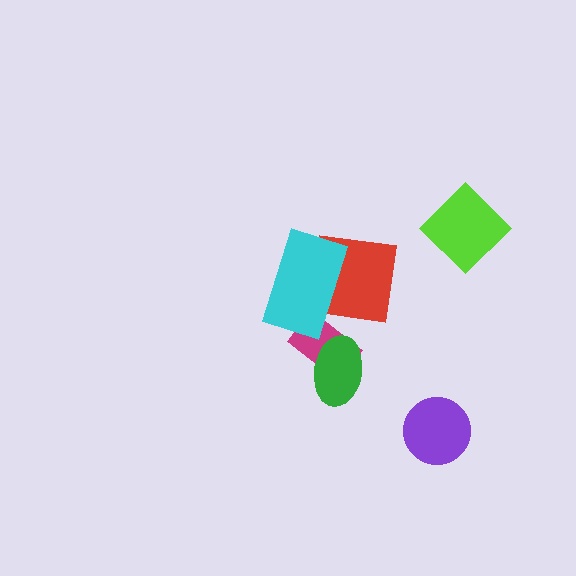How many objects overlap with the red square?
1 object overlaps with the red square.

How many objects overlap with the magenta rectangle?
2 objects overlap with the magenta rectangle.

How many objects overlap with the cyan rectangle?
2 objects overlap with the cyan rectangle.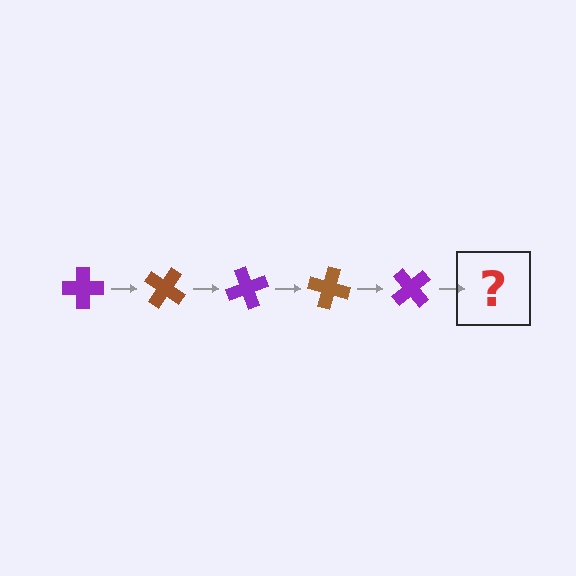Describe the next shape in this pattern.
It should be a brown cross, rotated 175 degrees from the start.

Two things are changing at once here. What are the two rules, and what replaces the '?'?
The two rules are that it rotates 35 degrees each step and the color cycles through purple and brown. The '?' should be a brown cross, rotated 175 degrees from the start.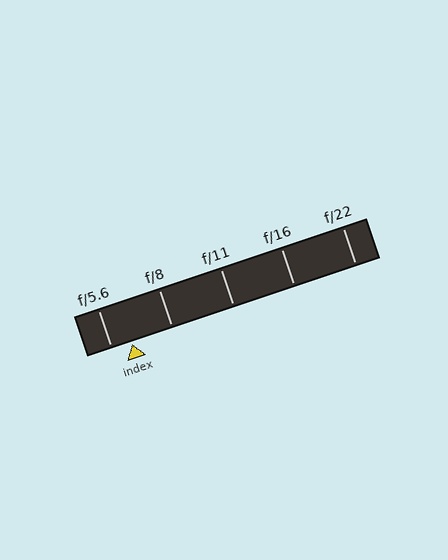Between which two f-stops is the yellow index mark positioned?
The index mark is between f/5.6 and f/8.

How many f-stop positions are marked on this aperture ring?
There are 5 f-stop positions marked.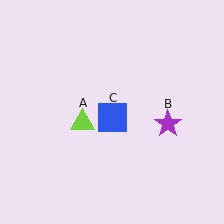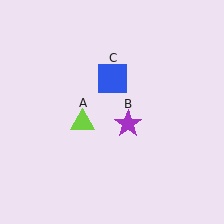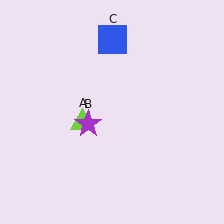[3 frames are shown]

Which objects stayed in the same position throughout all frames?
Lime triangle (object A) remained stationary.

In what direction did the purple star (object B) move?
The purple star (object B) moved left.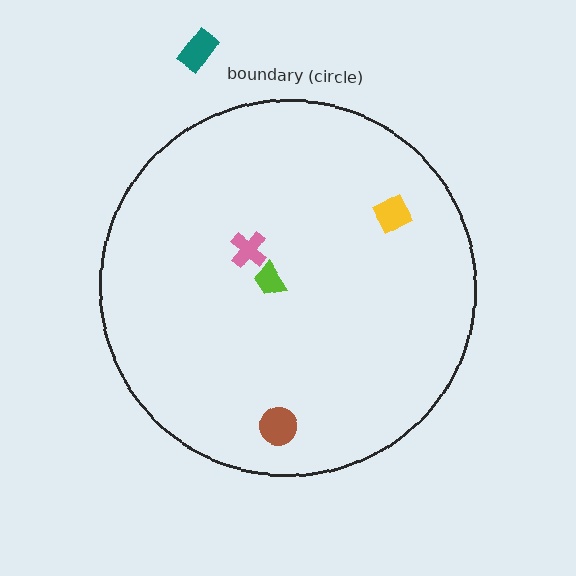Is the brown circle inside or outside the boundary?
Inside.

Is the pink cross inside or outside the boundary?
Inside.